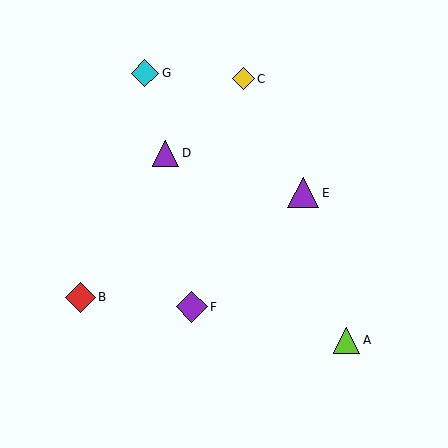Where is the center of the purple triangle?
The center of the purple triangle is at (303, 193).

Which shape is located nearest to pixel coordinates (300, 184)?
The purple triangle (labeled E) at (303, 193) is nearest to that location.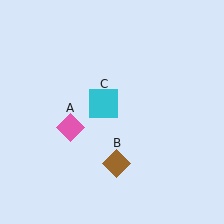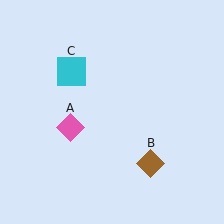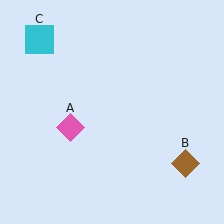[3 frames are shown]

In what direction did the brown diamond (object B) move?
The brown diamond (object B) moved right.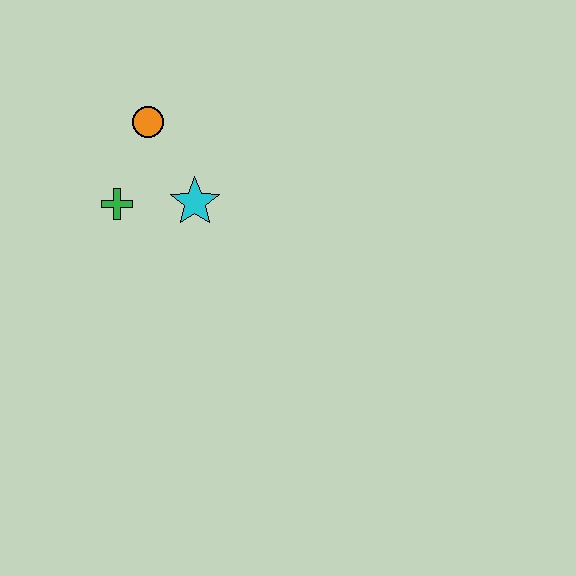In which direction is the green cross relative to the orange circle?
The green cross is below the orange circle.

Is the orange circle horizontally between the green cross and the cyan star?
Yes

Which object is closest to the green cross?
The cyan star is closest to the green cross.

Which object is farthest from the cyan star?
The orange circle is farthest from the cyan star.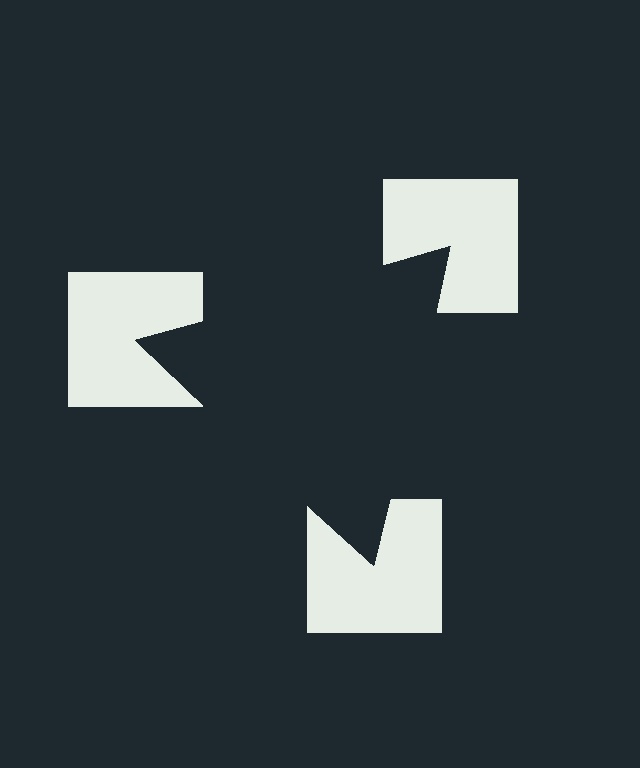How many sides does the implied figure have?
3 sides.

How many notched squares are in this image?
There are 3 — one at each vertex of the illusory triangle.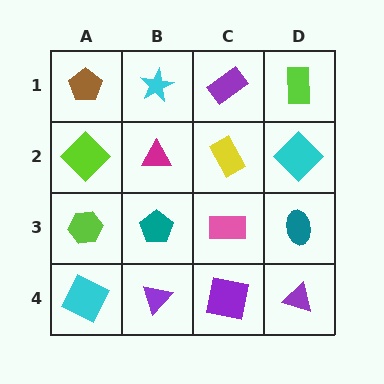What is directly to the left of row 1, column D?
A purple rectangle.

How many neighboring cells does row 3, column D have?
3.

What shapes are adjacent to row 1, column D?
A cyan diamond (row 2, column D), a purple rectangle (row 1, column C).